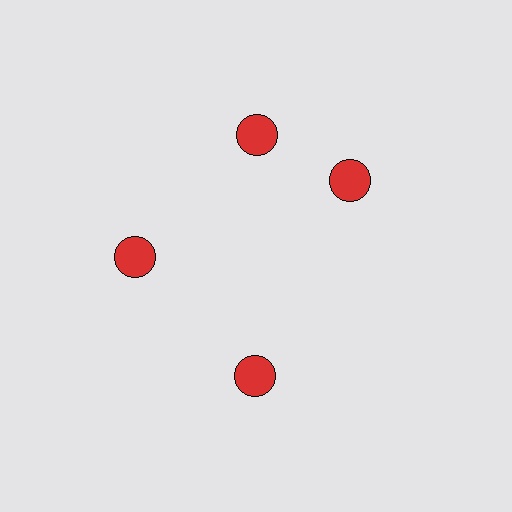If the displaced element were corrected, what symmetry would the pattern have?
It would have 4-fold rotational symmetry — the pattern would map onto itself every 90 degrees.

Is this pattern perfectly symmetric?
No. The 4 red circles are arranged in a ring, but one element near the 3 o'clock position is rotated out of alignment along the ring, breaking the 4-fold rotational symmetry.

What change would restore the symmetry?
The symmetry would be restored by rotating it back into even spacing with its neighbors so that all 4 circles sit at equal angles and equal distance from the center.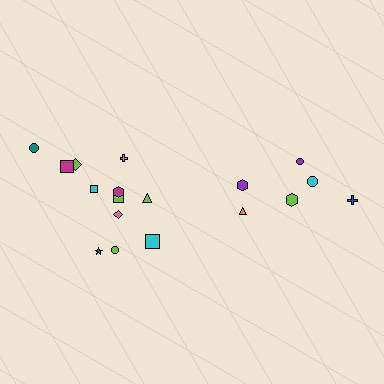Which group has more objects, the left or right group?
The left group.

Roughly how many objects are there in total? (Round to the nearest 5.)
Roughly 20 objects in total.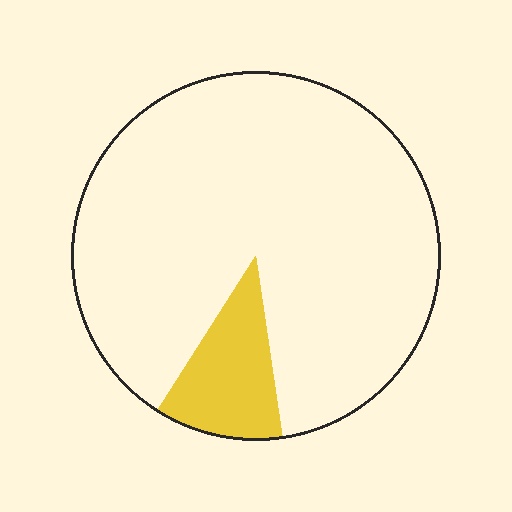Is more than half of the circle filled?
No.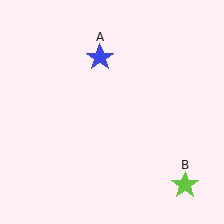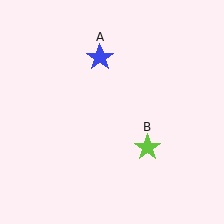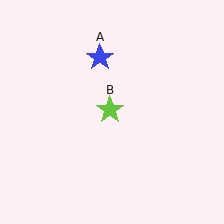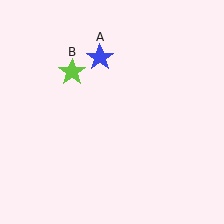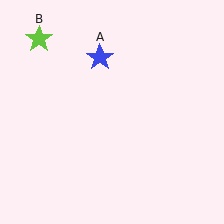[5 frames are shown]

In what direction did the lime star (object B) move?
The lime star (object B) moved up and to the left.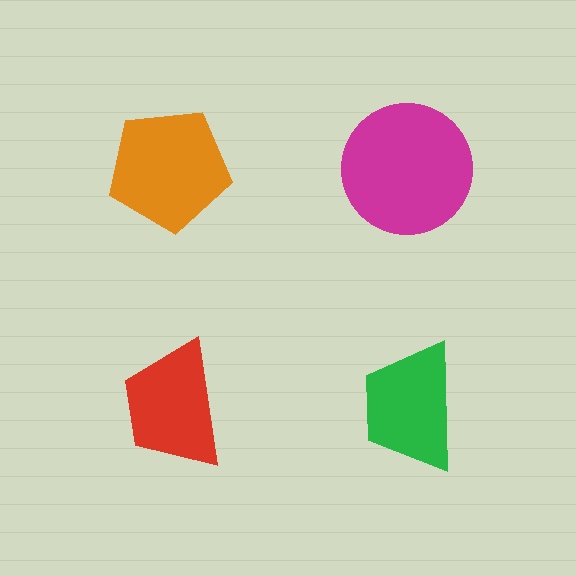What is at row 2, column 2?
A green trapezoid.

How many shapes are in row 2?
2 shapes.